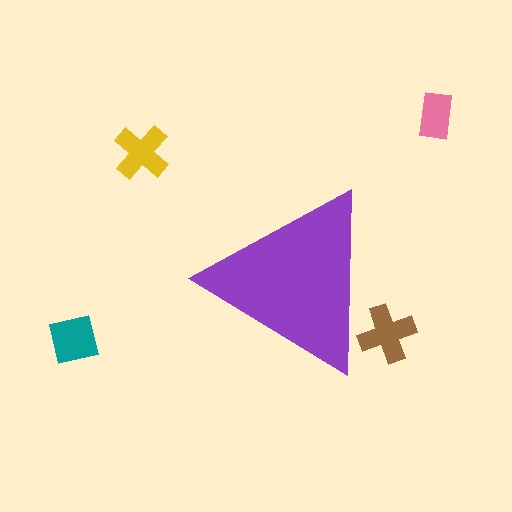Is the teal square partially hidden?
No, the teal square is fully visible.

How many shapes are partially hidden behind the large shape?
1 shape is partially hidden.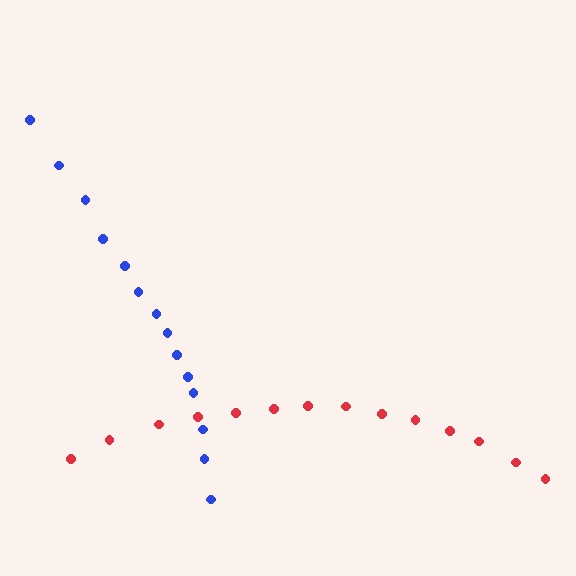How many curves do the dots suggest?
There are 2 distinct paths.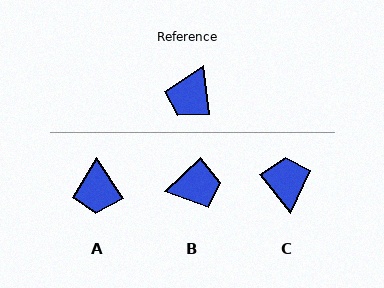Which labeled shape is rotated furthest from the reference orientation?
C, about 148 degrees away.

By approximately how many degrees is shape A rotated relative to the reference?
Approximately 26 degrees counter-clockwise.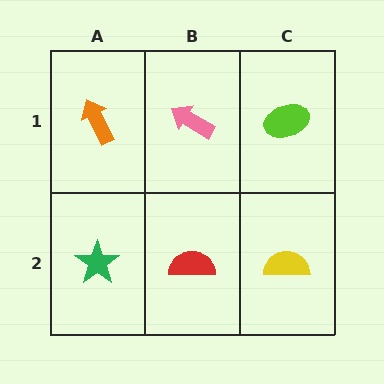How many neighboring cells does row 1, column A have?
2.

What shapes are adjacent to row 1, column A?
A green star (row 2, column A), a pink arrow (row 1, column B).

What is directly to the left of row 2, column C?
A red semicircle.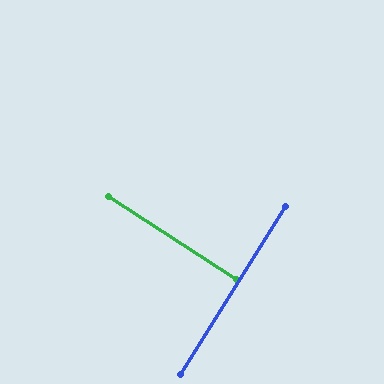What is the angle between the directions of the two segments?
Approximately 89 degrees.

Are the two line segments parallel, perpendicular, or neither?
Perpendicular — they meet at approximately 89°.